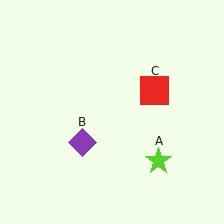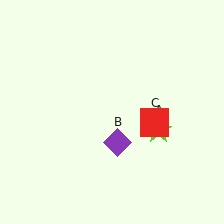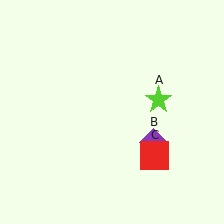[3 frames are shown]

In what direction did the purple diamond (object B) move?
The purple diamond (object B) moved right.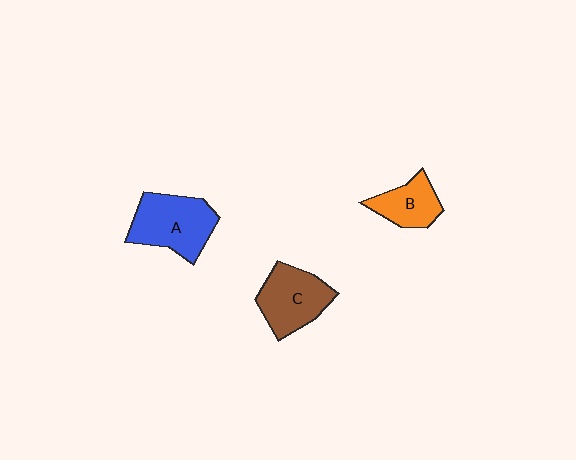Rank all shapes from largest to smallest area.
From largest to smallest: A (blue), C (brown), B (orange).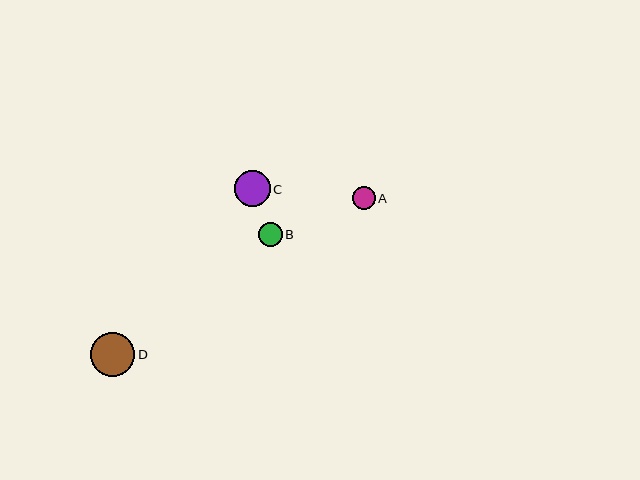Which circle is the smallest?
Circle A is the smallest with a size of approximately 23 pixels.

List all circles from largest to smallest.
From largest to smallest: D, C, B, A.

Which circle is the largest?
Circle D is the largest with a size of approximately 45 pixels.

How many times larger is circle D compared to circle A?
Circle D is approximately 2.0 times the size of circle A.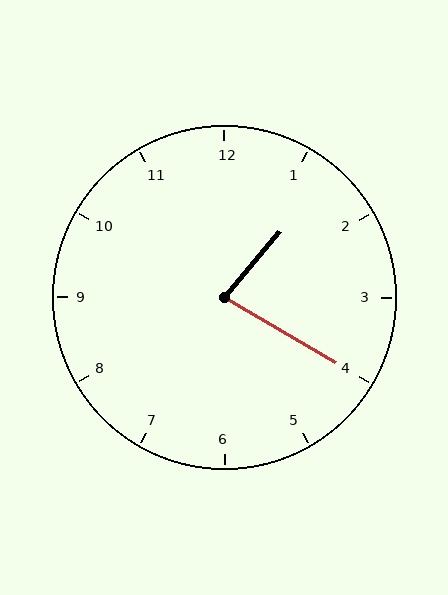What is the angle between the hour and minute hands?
Approximately 80 degrees.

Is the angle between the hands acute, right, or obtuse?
It is acute.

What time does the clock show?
1:20.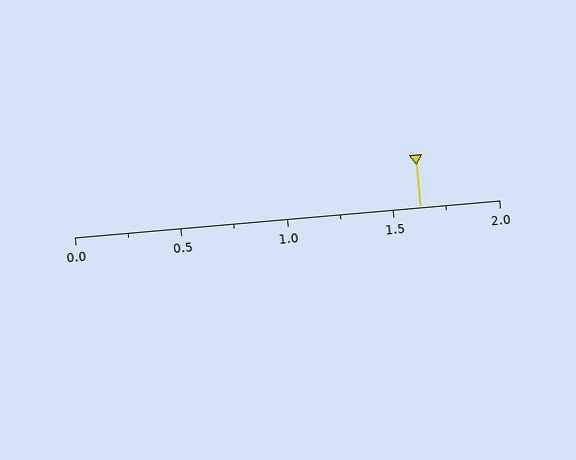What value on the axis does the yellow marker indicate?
The marker indicates approximately 1.62.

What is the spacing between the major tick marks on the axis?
The major ticks are spaced 0.5 apart.